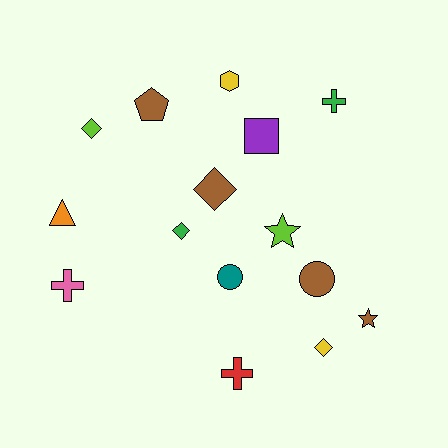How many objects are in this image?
There are 15 objects.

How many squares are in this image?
There is 1 square.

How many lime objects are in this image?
There are 2 lime objects.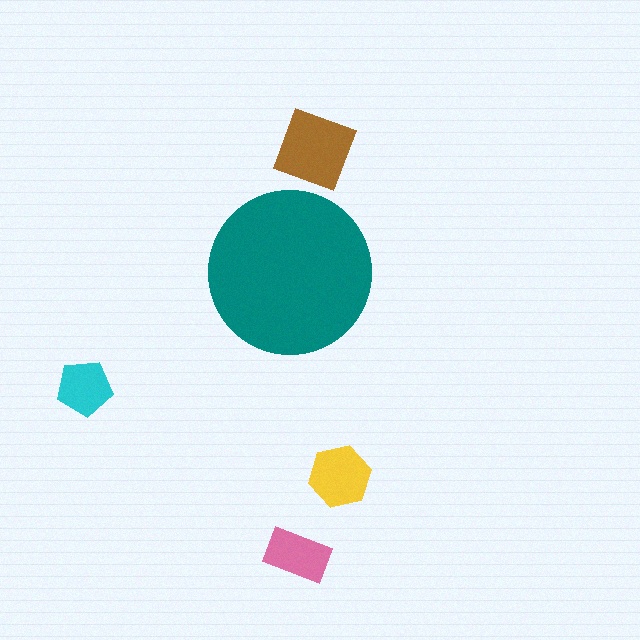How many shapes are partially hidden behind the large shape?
0 shapes are partially hidden.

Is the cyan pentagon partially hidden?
No, the cyan pentagon is fully visible.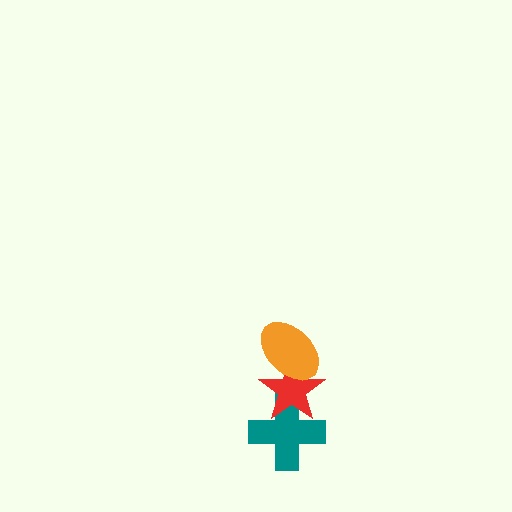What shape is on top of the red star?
The orange ellipse is on top of the red star.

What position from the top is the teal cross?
The teal cross is 3rd from the top.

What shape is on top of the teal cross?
The red star is on top of the teal cross.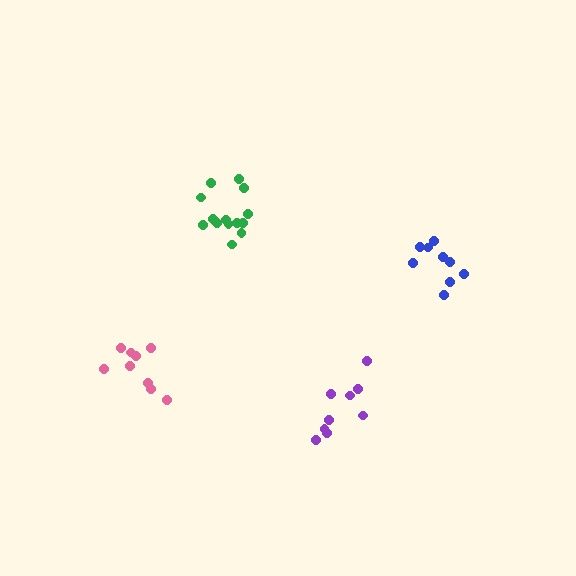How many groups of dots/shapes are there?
There are 4 groups.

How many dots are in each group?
Group 1: 14 dots, Group 2: 9 dots, Group 3: 9 dots, Group 4: 9 dots (41 total).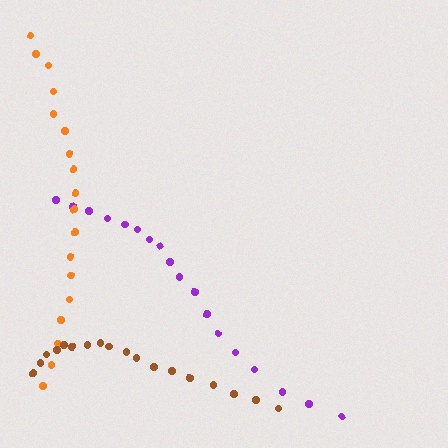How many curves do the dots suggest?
There are 3 distinct paths.